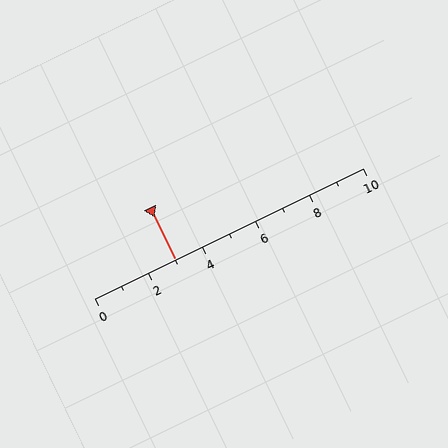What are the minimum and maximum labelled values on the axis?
The axis runs from 0 to 10.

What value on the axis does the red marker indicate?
The marker indicates approximately 3.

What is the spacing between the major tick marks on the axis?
The major ticks are spaced 2 apart.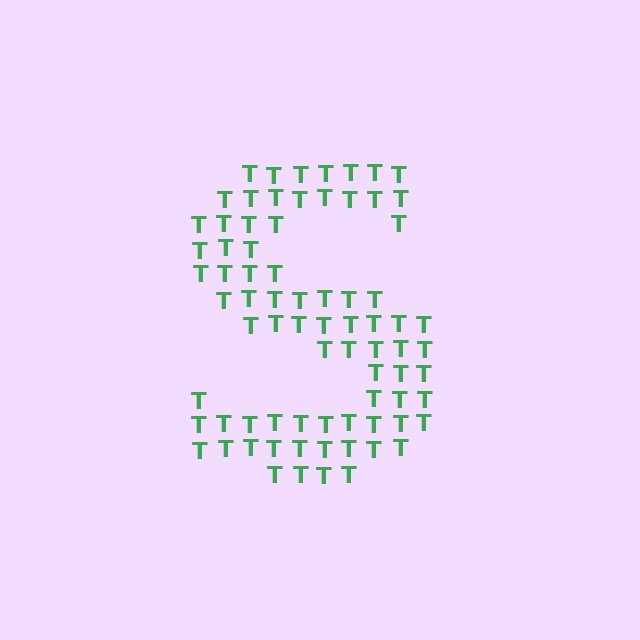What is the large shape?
The large shape is the letter S.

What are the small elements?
The small elements are letter T's.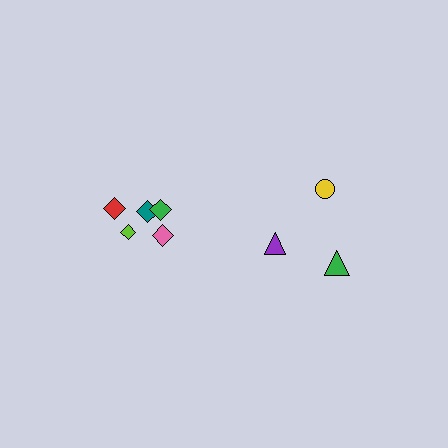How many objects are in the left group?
There are 5 objects.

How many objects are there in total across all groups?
There are 8 objects.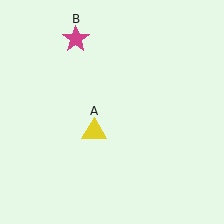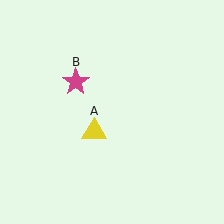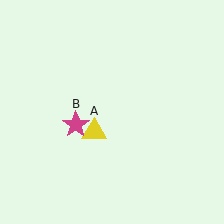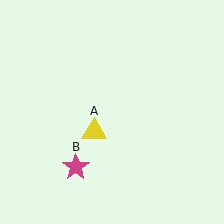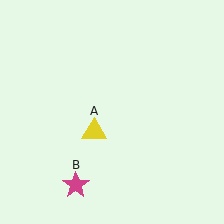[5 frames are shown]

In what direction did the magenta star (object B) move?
The magenta star (object B) moved down.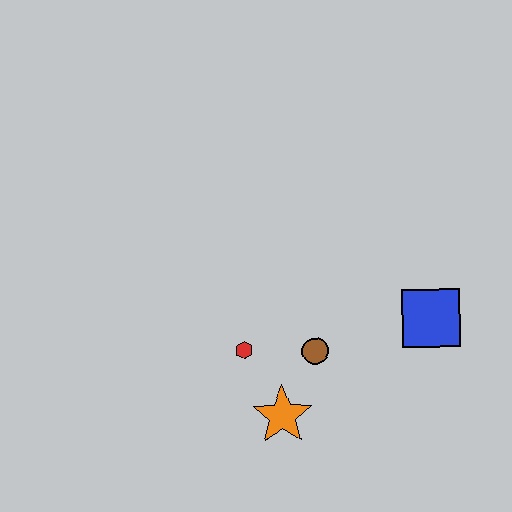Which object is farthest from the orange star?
The blue square is farthest from the orange star.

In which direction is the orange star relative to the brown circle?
The orange star is below the brown circle.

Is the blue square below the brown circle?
No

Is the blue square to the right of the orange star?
Yes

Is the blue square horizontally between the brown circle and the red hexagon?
No